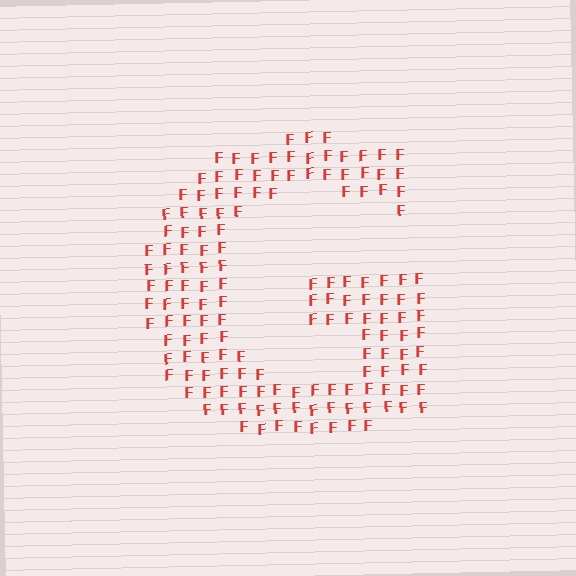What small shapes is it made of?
It is made of small letter F's.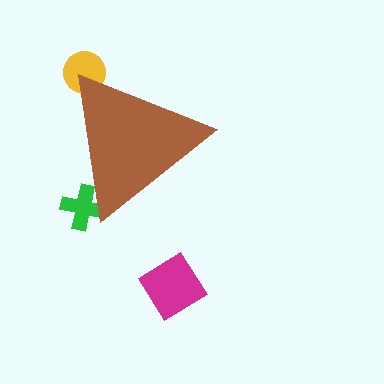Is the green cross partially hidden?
Yes, the green cross is partially hidden behind the brown triangle.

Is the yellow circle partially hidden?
Yes, the yellow circle is partially hidden behind the brown triangle.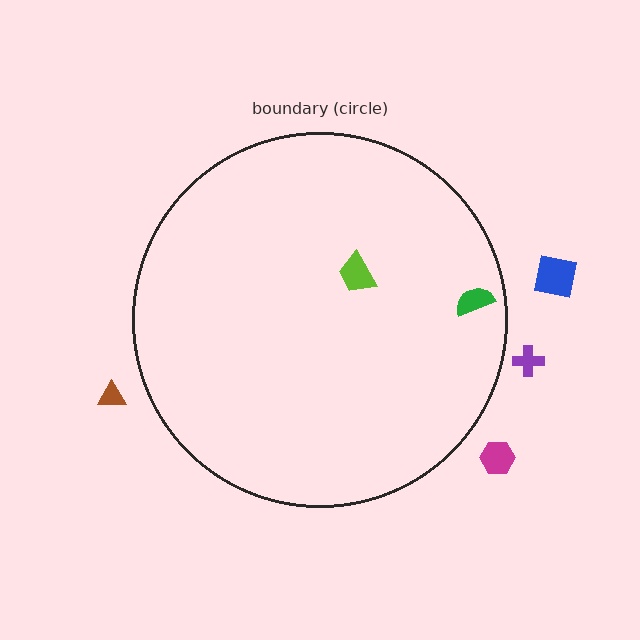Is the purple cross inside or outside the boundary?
Outside.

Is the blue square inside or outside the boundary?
Outside.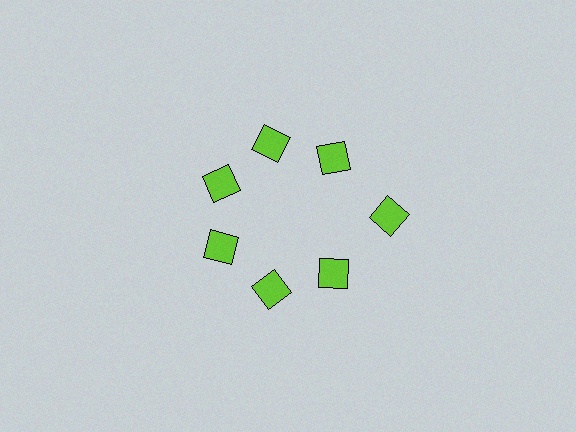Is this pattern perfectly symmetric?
No. The 7 lime diamonds are arranged in a ring, but one element near the 3 o'clock position is pushed outward from the center, breaking the 7-fold rotational symmetry.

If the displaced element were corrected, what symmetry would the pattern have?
It would have 7-fold rotational symmetry — the pattern would map onto itself every 51 degrees.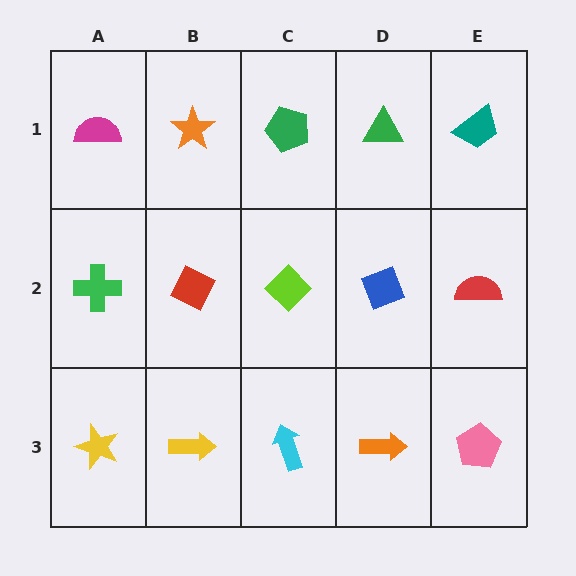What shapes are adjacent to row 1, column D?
A blue diamond (row 2, column D), a green pentagon (row 1, column C), a teal trapezoid (row 1, column E).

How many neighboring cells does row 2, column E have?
3.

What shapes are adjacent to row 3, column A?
A green cross (row 2, column A), a yellow arrow (row 3, column B).